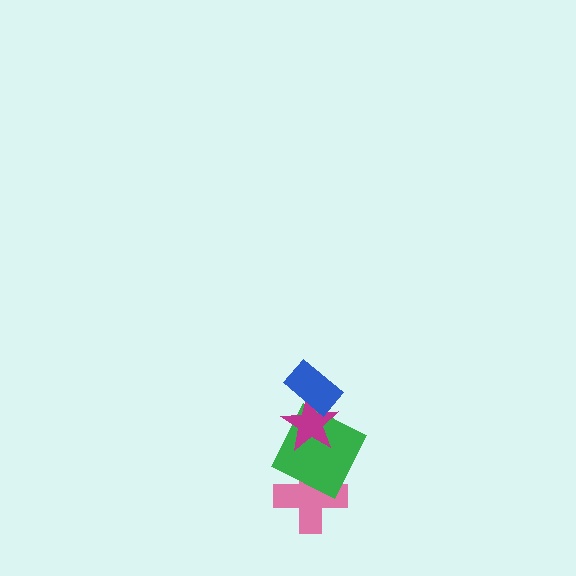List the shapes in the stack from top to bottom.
From top to bottom: the blue rectangle, the magenta star, the green square, the pink cross.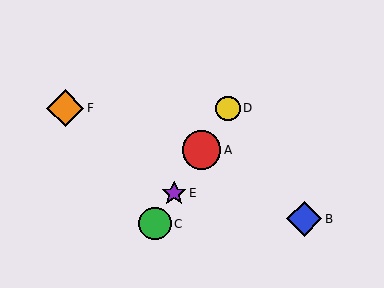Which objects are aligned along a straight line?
Objects A, C, D, E are aligned along a straight line.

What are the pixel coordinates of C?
Object C is at (155, 224).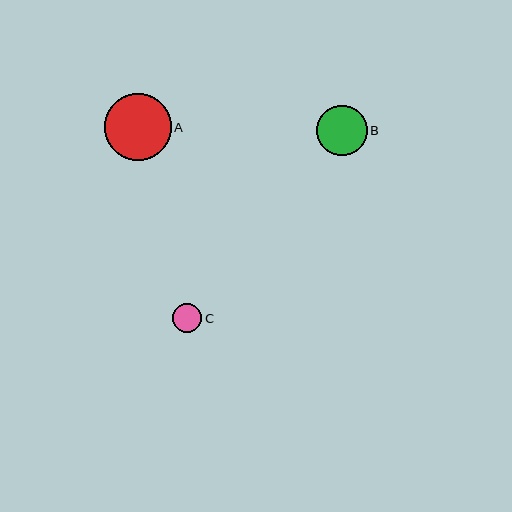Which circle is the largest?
Circle A is the largest with a size of approximately 67 pixels.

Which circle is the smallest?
Circle C is the smallest with a size of approximately 29 pixels.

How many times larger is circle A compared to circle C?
Circle A is approximately 2.3 times the size of circle C.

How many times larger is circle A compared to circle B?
Circle A is approximately 1.3 times the size of circle B.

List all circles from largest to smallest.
From largest to smallest: A, B, C.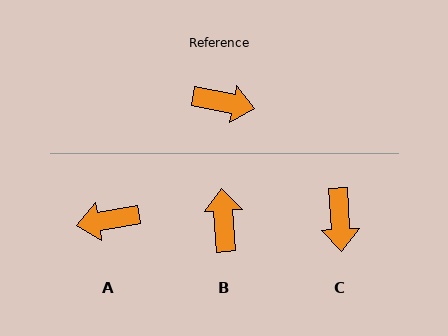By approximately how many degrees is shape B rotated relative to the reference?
Approximately 106 degrees counter-clockwise.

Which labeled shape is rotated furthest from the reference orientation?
A, about 159 degrees away.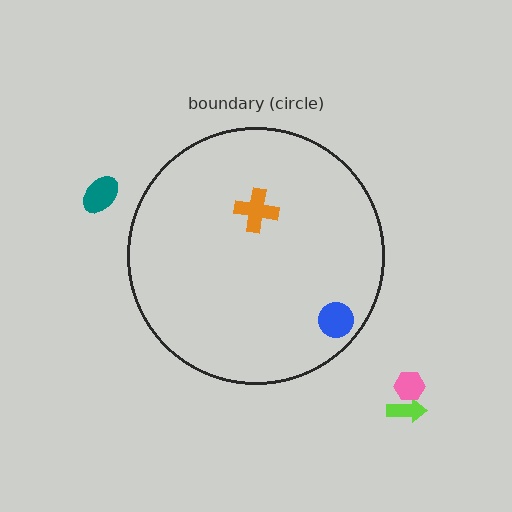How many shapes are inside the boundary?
2 inside, 3 outside.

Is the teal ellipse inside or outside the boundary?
Outside.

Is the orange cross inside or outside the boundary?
Inside.